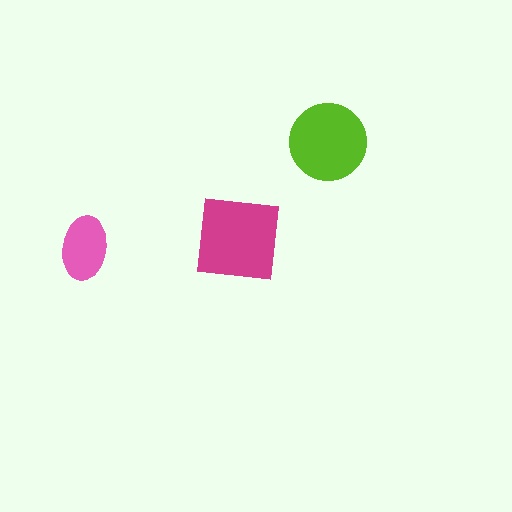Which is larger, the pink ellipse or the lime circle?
The lime circle.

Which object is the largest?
The magenta square.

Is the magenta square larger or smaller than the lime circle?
Larger.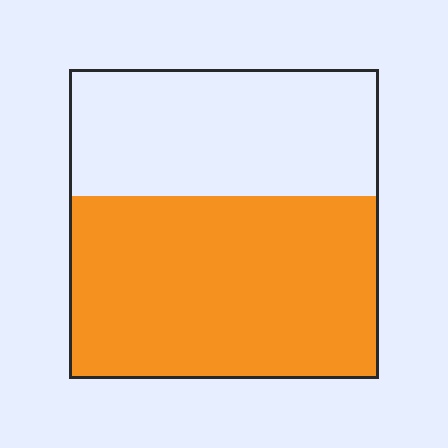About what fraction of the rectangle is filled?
About three fifths (3/5).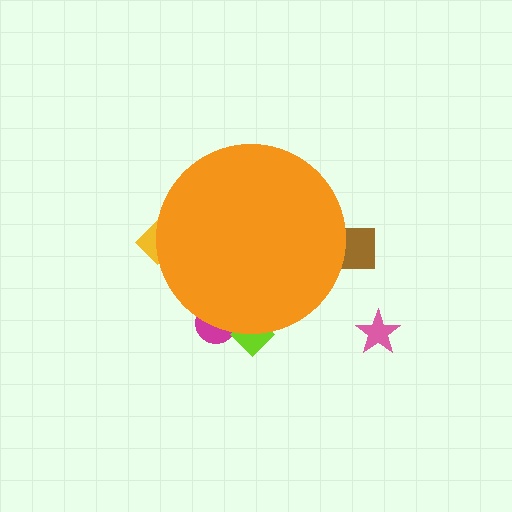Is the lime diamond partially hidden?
Yes, the lime diamond is partially hidden behind the orange circle.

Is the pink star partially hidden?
No, the pink star is fully visible.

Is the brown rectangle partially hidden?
Yes, the brown rectangle is partially hidden behind the orange circle.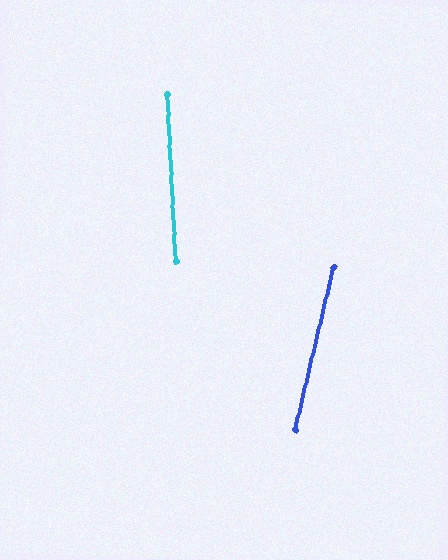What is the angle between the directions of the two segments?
Approximately 16 degrees.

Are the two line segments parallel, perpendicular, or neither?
Neither parallel nor perpendicular — they differ by about 16°.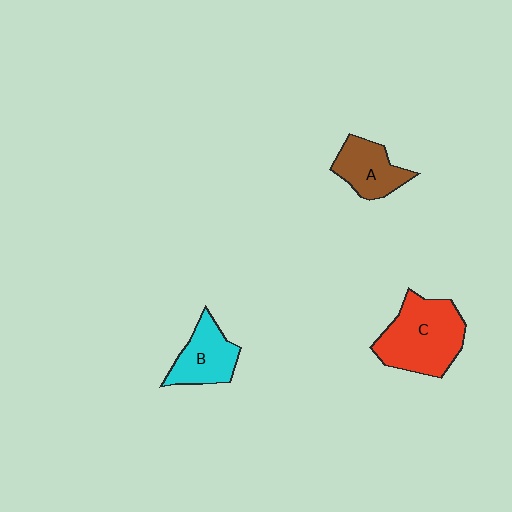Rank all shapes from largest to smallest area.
From largest to smallest: C (red), B (cyan), A (brown).